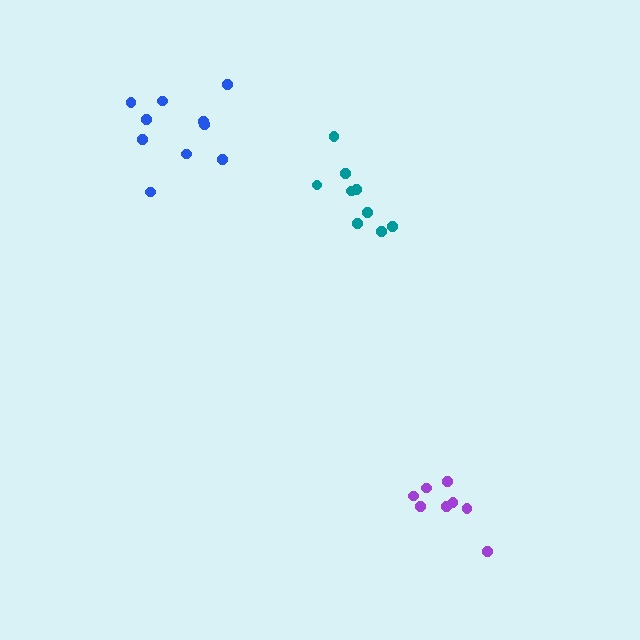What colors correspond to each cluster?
The clusters are colored: teal, blue, purple.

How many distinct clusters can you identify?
There are 3 distinct clusters.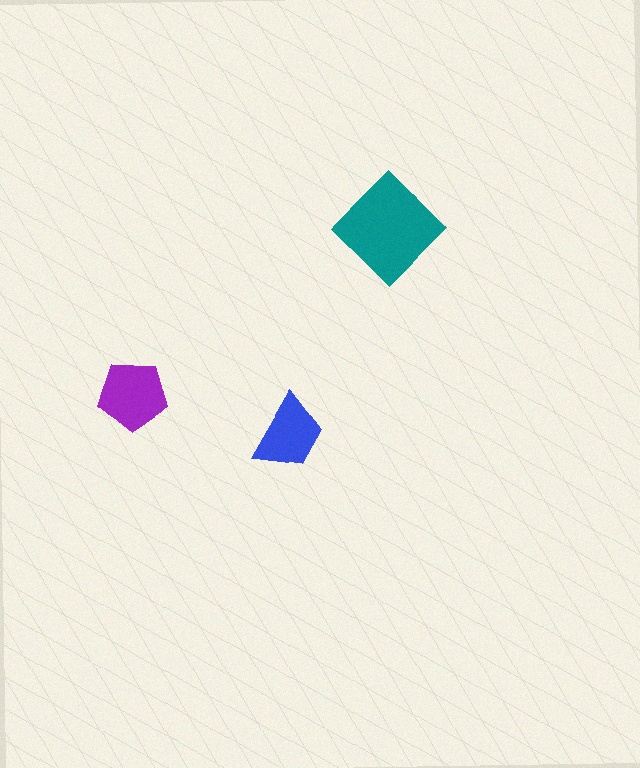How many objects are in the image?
There are 3 objects in the image.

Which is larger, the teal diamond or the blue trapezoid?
The teal diamond.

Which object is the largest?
The teal diamond.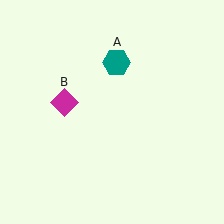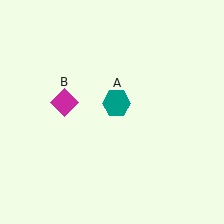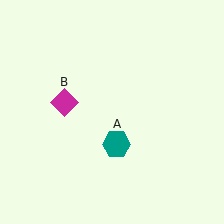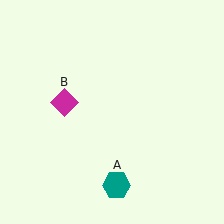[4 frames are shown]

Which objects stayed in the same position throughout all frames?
Magenta diamond (object B) remained stationary.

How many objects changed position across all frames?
1 object changed position: teal hexagon (object A).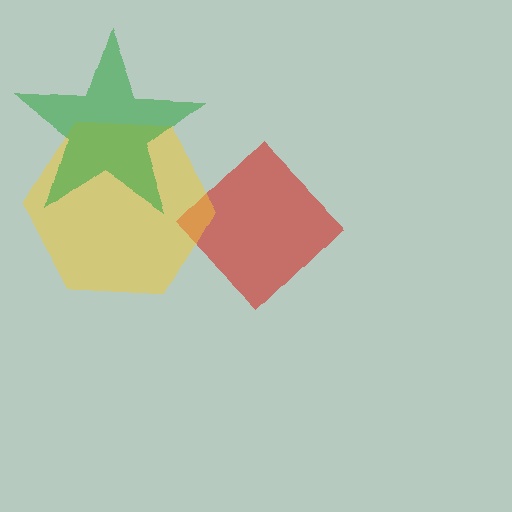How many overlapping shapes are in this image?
There are 3 overlapping shapes in the image.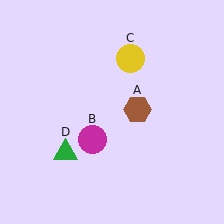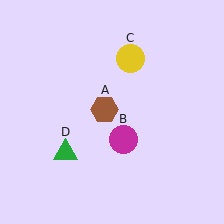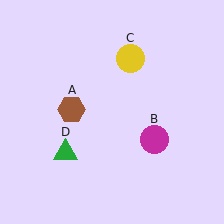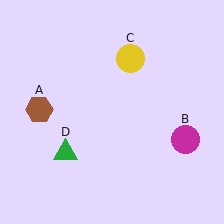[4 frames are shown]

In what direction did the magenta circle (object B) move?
The magenta circle (object B) moved right.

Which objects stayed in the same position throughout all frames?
Yellow circle (object C) and green triangle (object D) remained stationary.